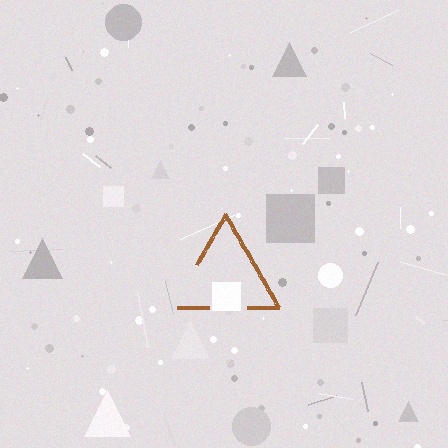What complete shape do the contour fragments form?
The contour fragments form a triangle.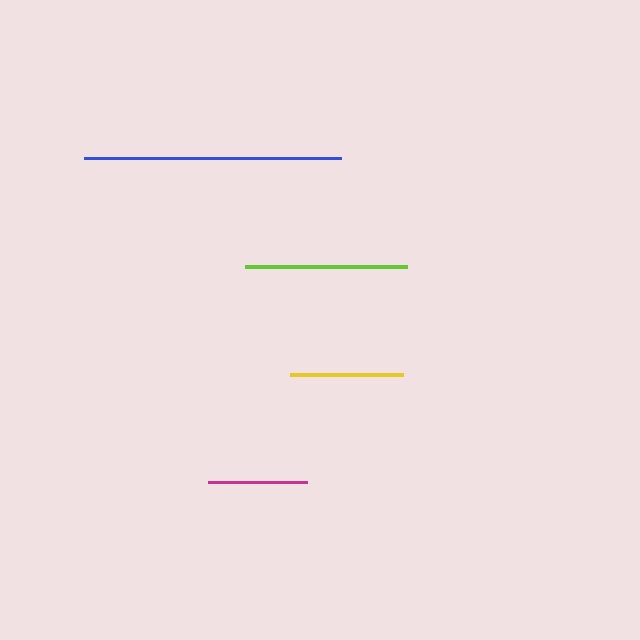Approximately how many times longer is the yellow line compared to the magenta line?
The yellow line is approximately 1.1 times the length of the magenta line.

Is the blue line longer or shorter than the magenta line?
The blue line is longer than the magenta line.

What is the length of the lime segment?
The lime segment is approximately 162 pixels long.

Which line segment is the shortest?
The magenta line is the shortest at approximately 99 pixels.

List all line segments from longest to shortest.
From longest to shortest: blue, lime, yellow, magenta.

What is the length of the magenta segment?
The magenta segment is approximately 99 pixels long.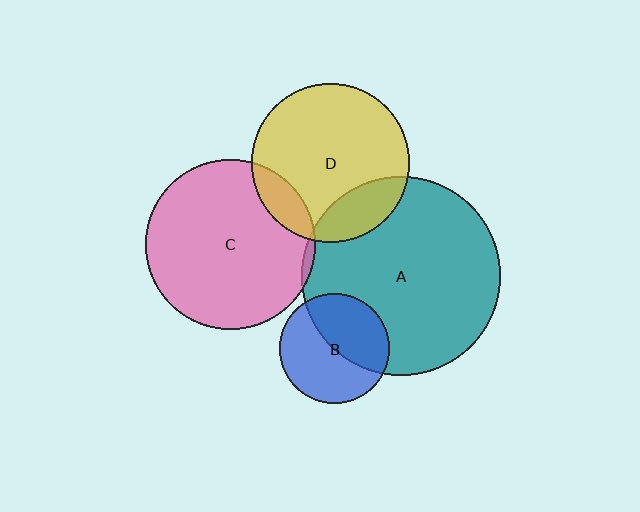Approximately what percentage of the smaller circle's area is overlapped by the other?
Approximately 45%.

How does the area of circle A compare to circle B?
Approximately 3.2 times.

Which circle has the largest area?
Circle A (teal).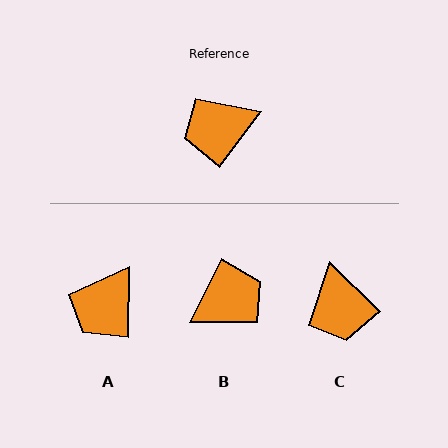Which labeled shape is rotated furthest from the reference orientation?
B, about 169 degrees away.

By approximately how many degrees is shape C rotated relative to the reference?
Approximately 82 degrees counter-clockwise.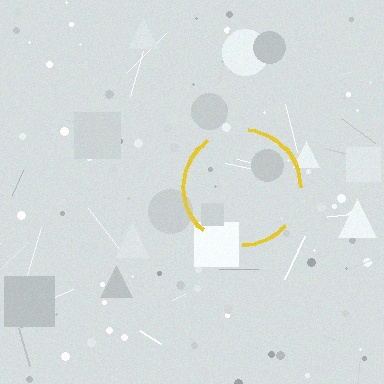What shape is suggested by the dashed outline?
The dashed outline suggests a circle.